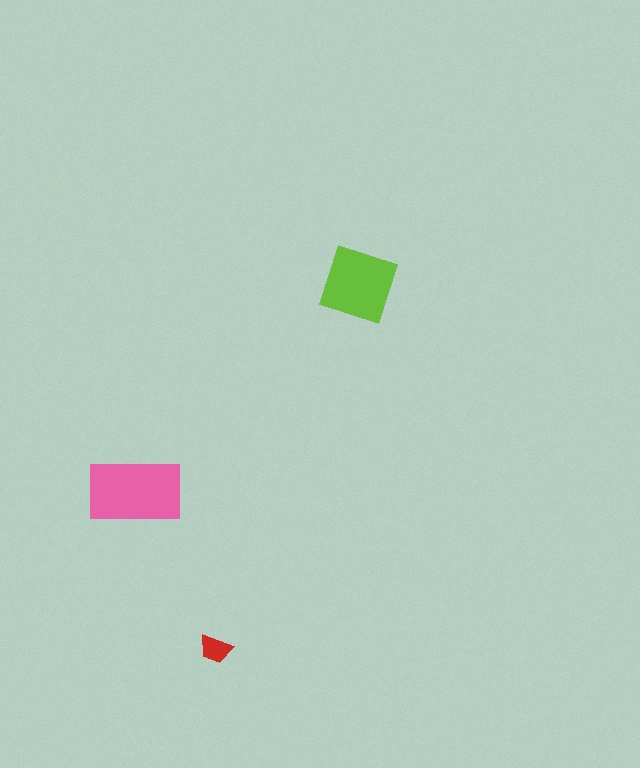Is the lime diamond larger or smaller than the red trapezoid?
Larger.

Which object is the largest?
The pink rectangle.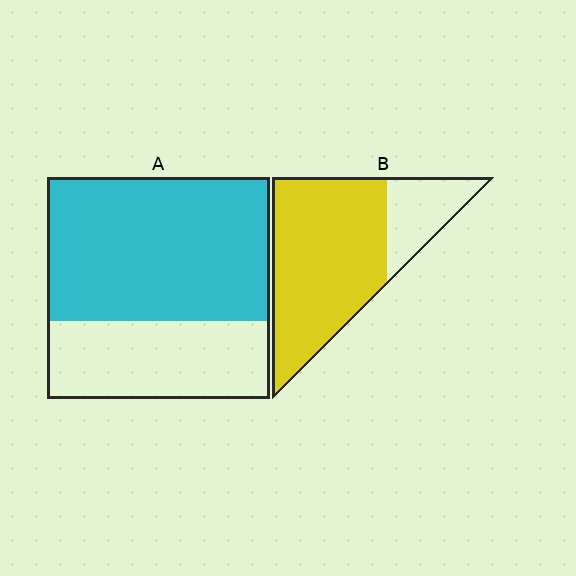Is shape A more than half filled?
Yes.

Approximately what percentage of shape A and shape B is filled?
A is approximately 65% and B is approximately 75%.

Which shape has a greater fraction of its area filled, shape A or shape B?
Shape B.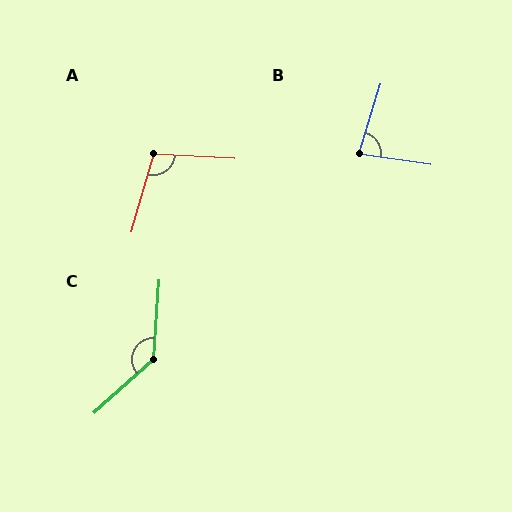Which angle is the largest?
C, at approximately 136 degrees.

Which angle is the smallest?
B, at approximately 81 degrees.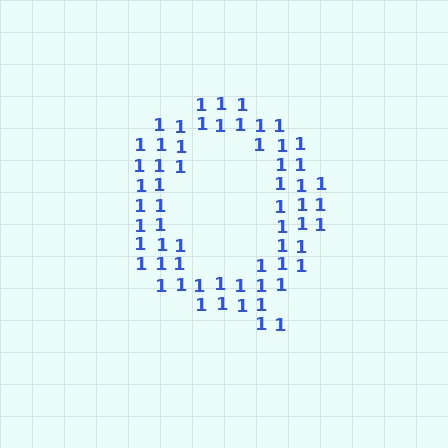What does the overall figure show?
The overall figure shows the letter Q.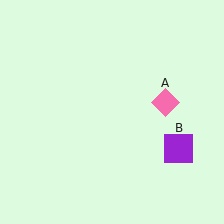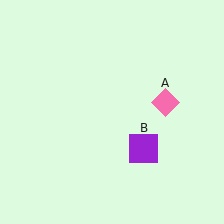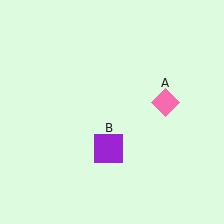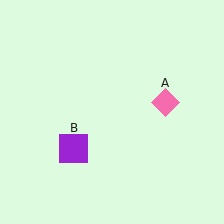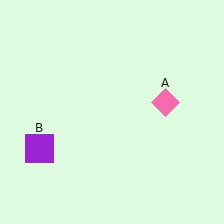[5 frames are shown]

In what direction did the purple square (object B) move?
The purple square (object B) moved left.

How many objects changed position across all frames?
1 object changed position: purple square (object B).